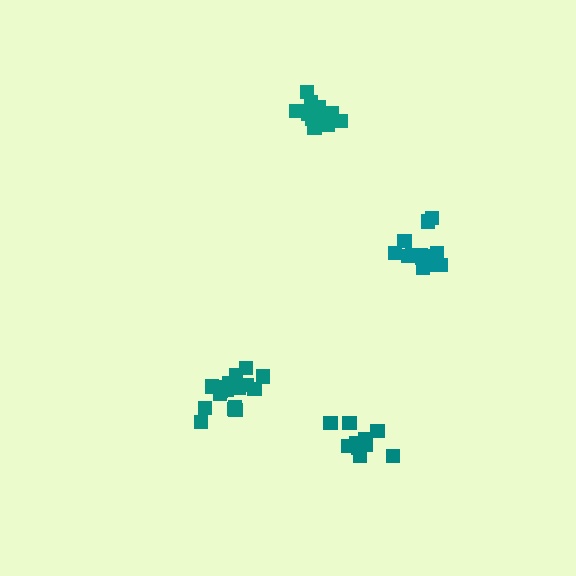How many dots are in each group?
Group 1: 12 dots, Group 2: 14 dots, Group 3: 13 dots, Group 4: 18 dots (57 total).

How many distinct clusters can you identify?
There are 4 distinct clusters.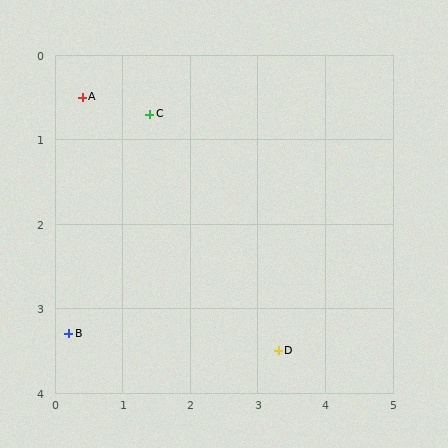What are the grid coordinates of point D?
Point D is at approximately (3.3, 3.5).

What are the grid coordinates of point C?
Point C is at approximately (1.4, 0.7).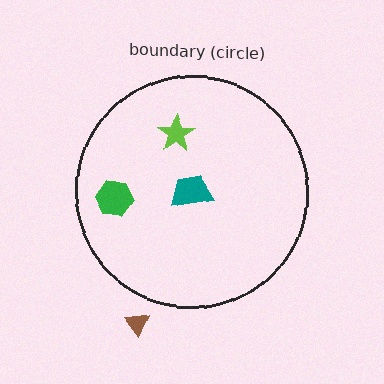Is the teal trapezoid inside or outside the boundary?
Inside.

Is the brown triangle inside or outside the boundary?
Outside.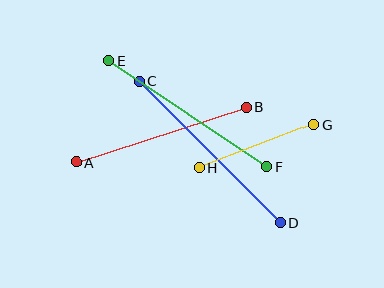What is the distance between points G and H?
The distance is approximately 123 pixels.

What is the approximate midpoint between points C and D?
The midpoint is at approximately (210, 152) pixels.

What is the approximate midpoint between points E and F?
The midpoint is at approximately (188, 114) pixels.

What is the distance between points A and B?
The distance is approximately 179 pixels.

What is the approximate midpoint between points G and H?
The midpoint is at approximately (257, 146) pixels.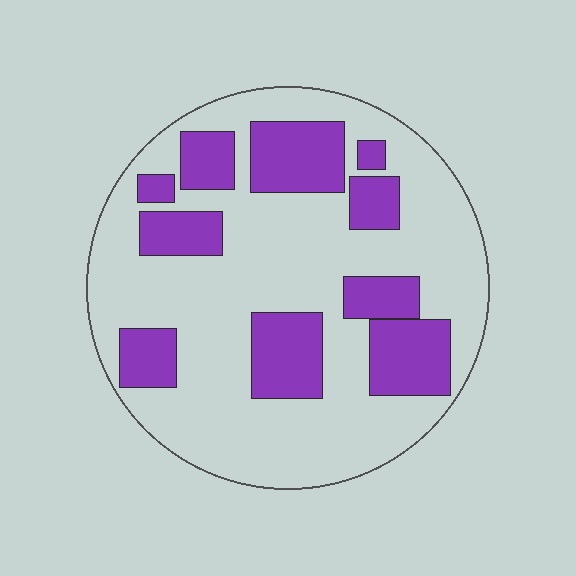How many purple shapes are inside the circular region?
10.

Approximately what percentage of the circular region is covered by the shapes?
Approximately 30%.